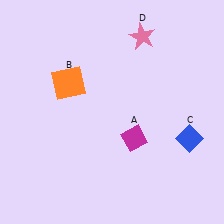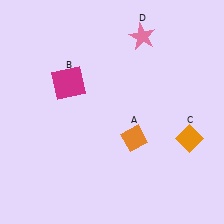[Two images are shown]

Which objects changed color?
A changed from magenta to orange. B changed from orange to magenta. C changed from blue to orange.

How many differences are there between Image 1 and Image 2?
There are 3 differences between the two images.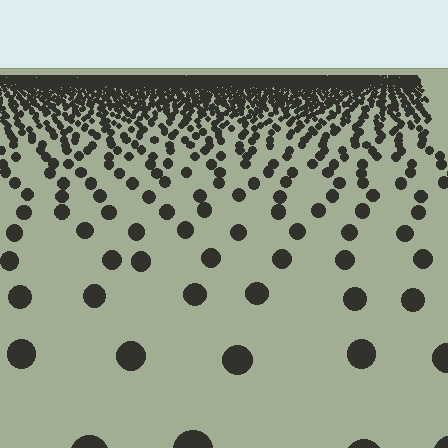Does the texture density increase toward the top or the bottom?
Density increases toward the top.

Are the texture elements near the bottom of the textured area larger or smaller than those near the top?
Larger. Near the bottom, elements are closer to the viewer and appear at a bigger on-screen size.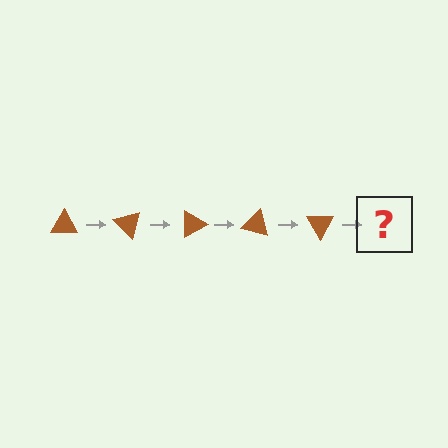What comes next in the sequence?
The next element should be a brown triangle rotated 225 degrees.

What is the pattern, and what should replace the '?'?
The pattern is that the triangle rotates 45 degrees each step. The '?' should be a brown triangle rotated 225 degrees.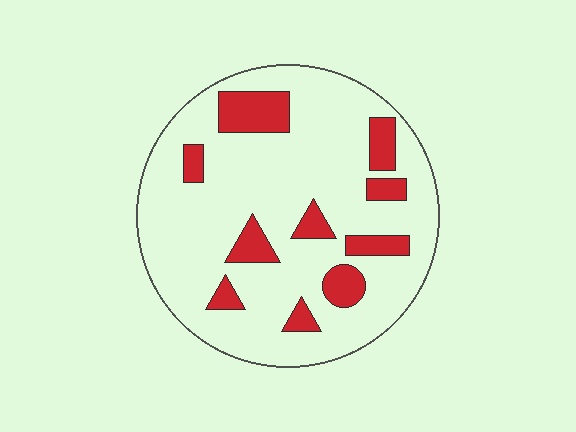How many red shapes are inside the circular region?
10.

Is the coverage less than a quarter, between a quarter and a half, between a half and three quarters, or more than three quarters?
Less than a quarter.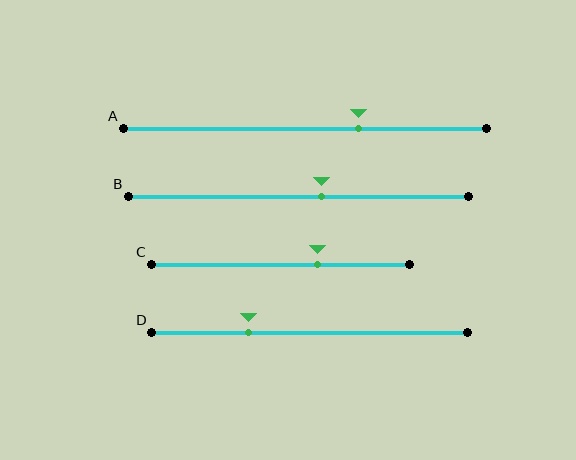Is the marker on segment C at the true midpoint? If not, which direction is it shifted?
No, the marker on segment C is shifted to the right by about 14% of the segment length.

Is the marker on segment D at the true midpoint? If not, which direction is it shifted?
No, the marker on segment D is shifted to the left by about 19% of the segment length.